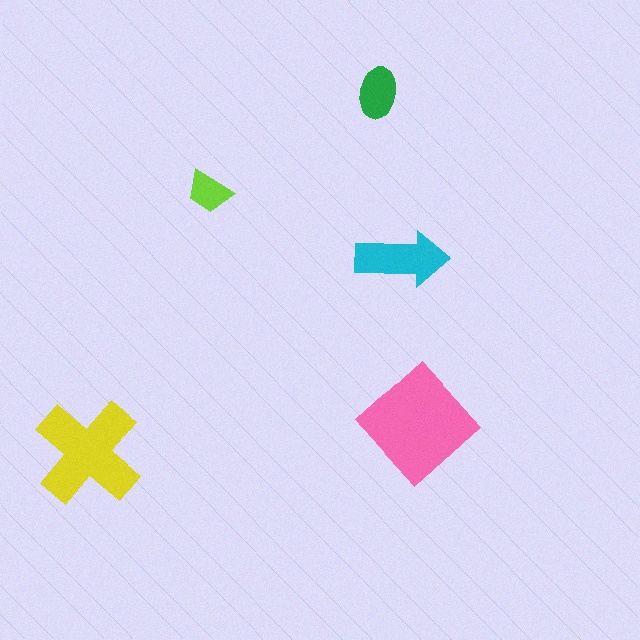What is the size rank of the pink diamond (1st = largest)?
1st.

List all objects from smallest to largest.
The lime trapezoid, the green ellipse, the cyan arrow, the yellow cross, the pink diamond.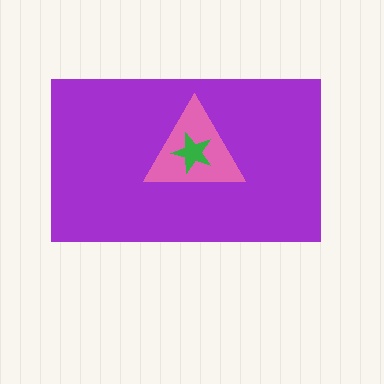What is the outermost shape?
The purple rectangle.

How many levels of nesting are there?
3.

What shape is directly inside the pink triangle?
The green star.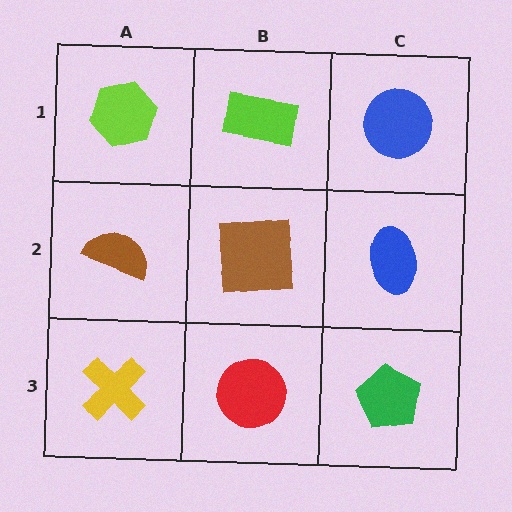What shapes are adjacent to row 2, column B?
A lime rectangle (row 1, column B), a red circle (row 3, column B), a brown semicircle (row 2, column A), a blue ellipse (row 2, column C).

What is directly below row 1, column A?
A brown semicircle.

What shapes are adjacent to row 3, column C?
A blue ellipse (row 2, column C), a red circle (row 3, column B).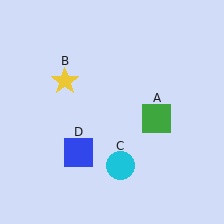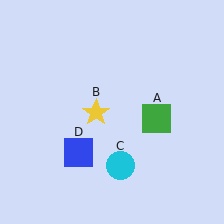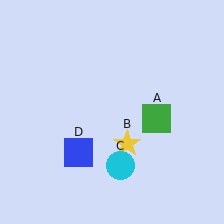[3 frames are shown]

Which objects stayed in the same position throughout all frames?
Green square (object A) and cyan circle (object C) and blue square (object D) remained stationary.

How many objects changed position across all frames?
1 object changed position: yellow star (object B).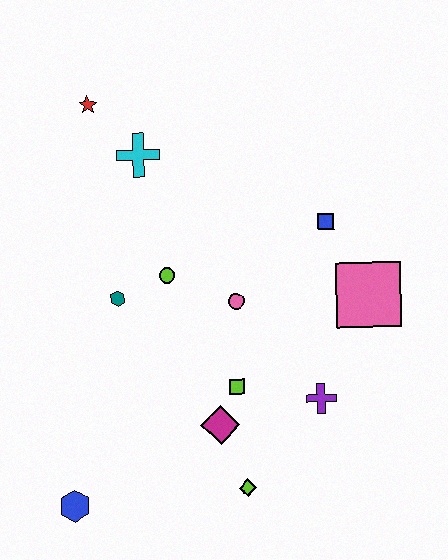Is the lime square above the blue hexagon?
Yes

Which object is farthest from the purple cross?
The red star is farthest from the purple cross.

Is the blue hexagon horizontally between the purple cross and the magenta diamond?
No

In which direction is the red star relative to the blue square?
The red star is to the left of the blue square.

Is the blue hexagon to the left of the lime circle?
Yes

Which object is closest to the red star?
The cyan cross is closest to the red star.